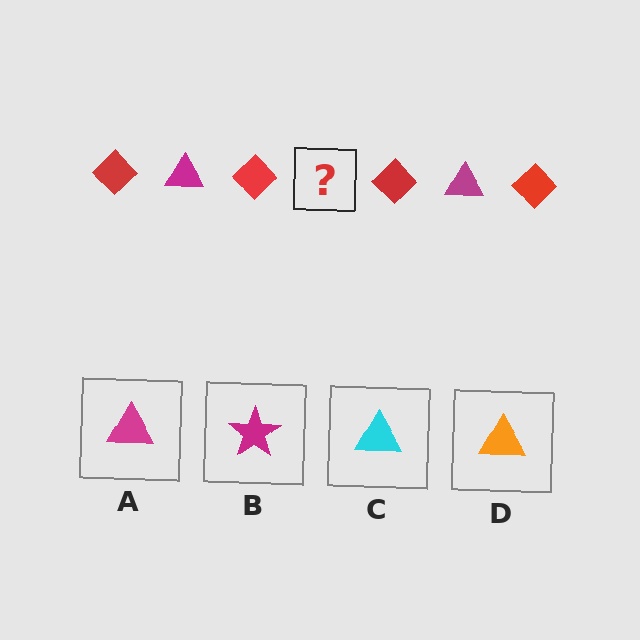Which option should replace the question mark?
Option A.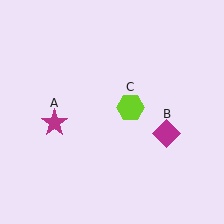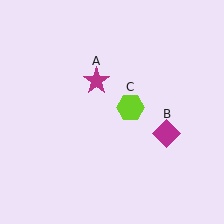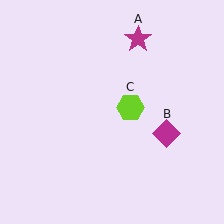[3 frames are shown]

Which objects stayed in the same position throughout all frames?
Magenta diamond (object B) and lime hexagon (object C) remained stationary.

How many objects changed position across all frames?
1 object changed position: magenta star (object A).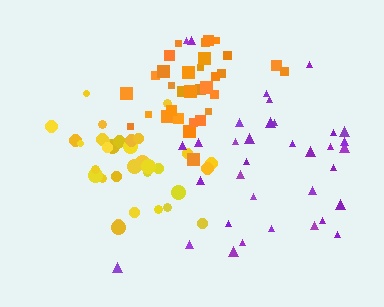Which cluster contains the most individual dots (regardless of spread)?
Purple (35).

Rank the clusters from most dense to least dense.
orange, yellow, purple.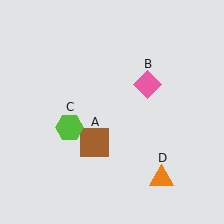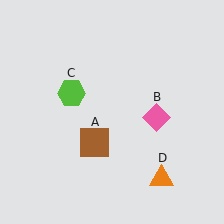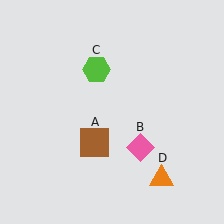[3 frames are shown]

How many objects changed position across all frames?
2 objects changed position: pink diamond (object B), lime hexagon (object C).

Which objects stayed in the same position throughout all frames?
Brown square (object A) and orange triangle (object D) remained stationary.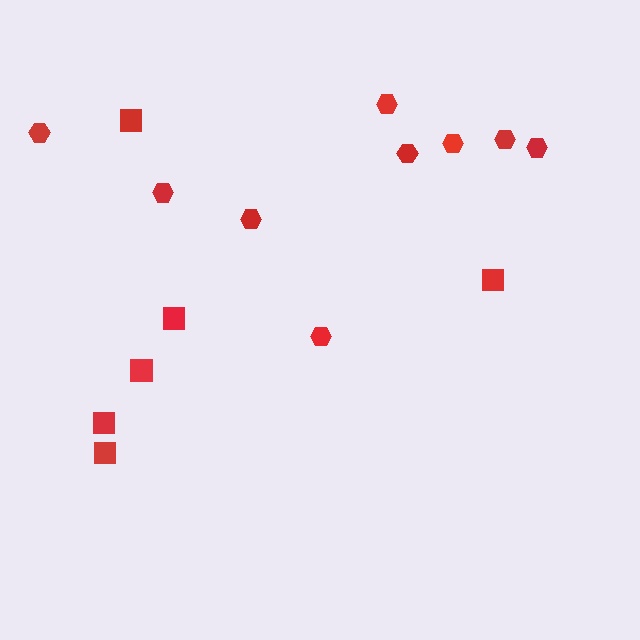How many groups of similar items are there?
There are 2 groups: one group of hexagons (9) and one group of squares (6).